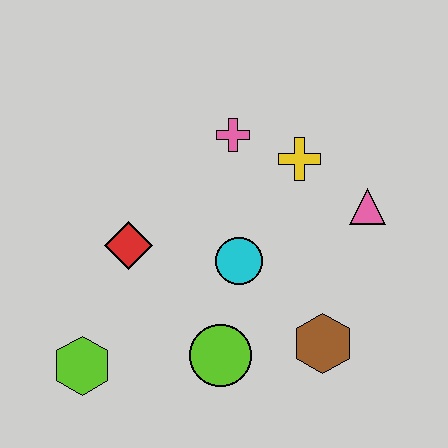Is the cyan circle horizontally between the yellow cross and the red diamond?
Yes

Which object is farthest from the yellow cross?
The lime hexagon is farthest from the yellow cross.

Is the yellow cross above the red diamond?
Yes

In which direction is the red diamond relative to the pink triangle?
The red diamond is to the left of the pink triangle.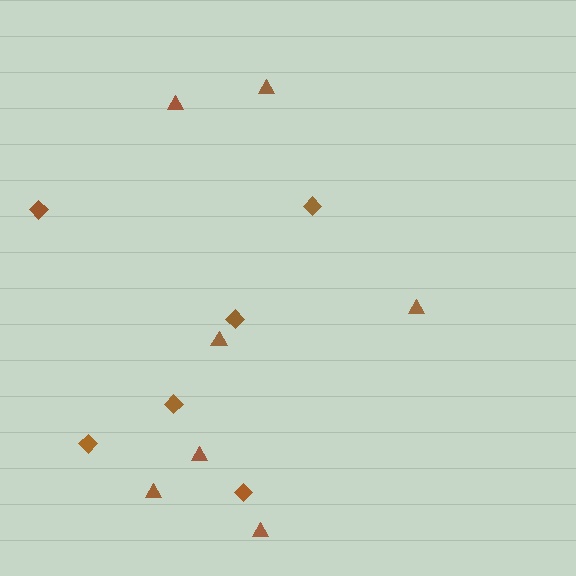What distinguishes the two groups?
There are 2 groups: one group of triangles (7) and one group of diamonds (6).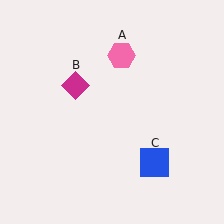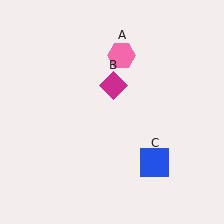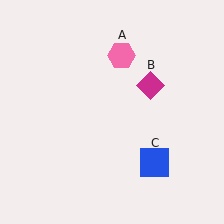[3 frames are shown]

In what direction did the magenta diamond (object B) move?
The magenta diamond (object B) moved right.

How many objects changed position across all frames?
1 object changed position: magenta diamond (object B).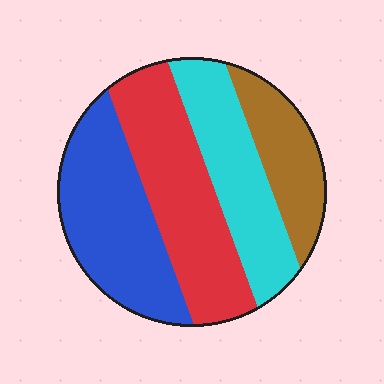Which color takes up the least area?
Brown, at roughly 15%.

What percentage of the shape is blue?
Blue covers around 30% of the shape.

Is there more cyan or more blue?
Blue.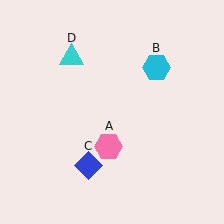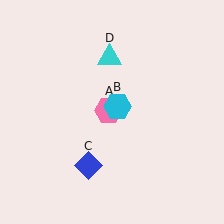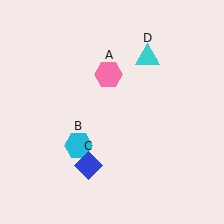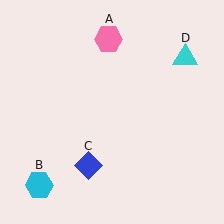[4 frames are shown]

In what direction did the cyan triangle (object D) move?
The cyan triangle (object D) moved right.